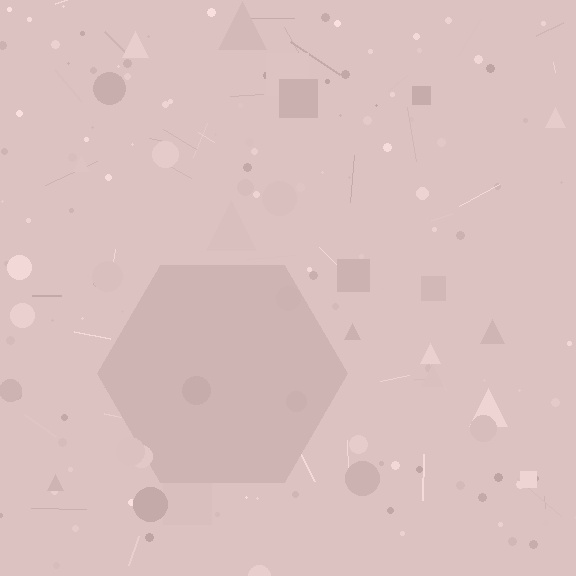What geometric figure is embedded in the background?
A hexagon is embedded in the background.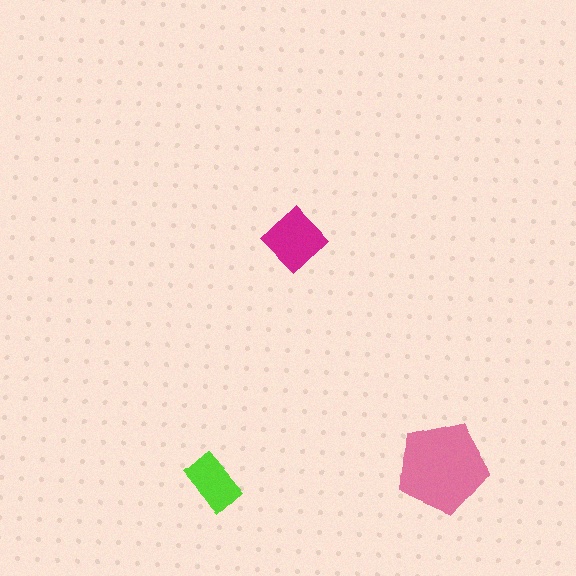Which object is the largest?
The pink pentagon.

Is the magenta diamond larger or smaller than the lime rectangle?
Larger.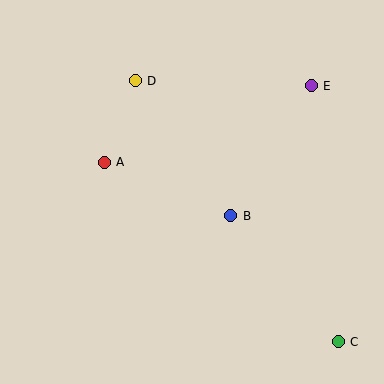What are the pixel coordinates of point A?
Point A is at (104, 162).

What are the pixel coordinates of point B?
Point B is at (231, 216).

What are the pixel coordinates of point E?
Point E is at (311, 86).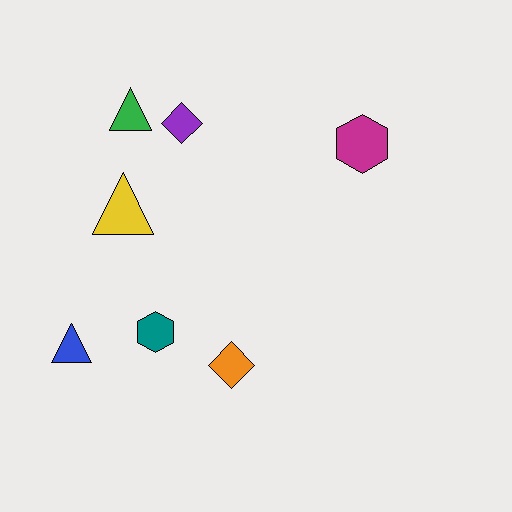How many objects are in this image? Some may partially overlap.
There are 7 objects.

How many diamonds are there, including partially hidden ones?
There are 2 diamonds.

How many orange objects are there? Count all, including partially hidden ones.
There is 1 orange object.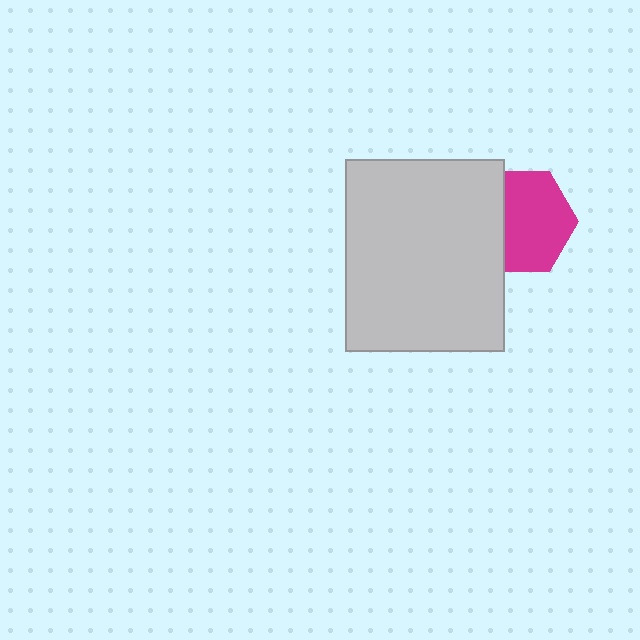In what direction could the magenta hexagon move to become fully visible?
The magenta hexagon could move right. That would shift it out from behind the light gray rectangle entirely.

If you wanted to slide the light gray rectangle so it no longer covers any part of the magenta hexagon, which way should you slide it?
Slide it left — that is the most direct way to separate the two shapes.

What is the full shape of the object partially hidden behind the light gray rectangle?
The partially hidden object is a magenta hexagon.